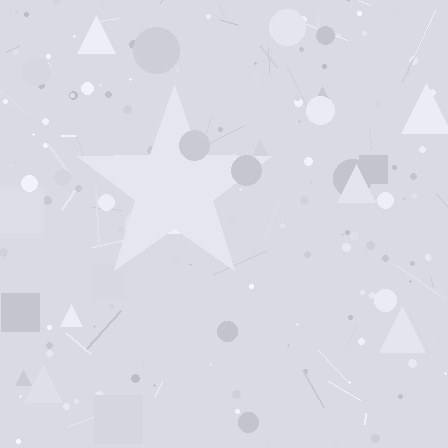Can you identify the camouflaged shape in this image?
The camouflaged shape is a star.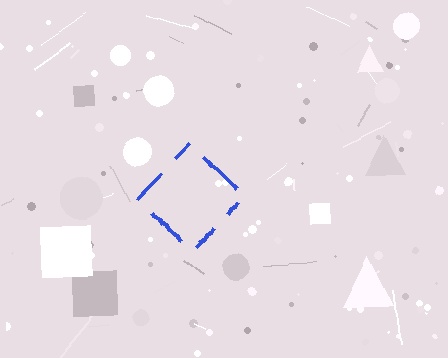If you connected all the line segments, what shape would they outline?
They would outline a diamond.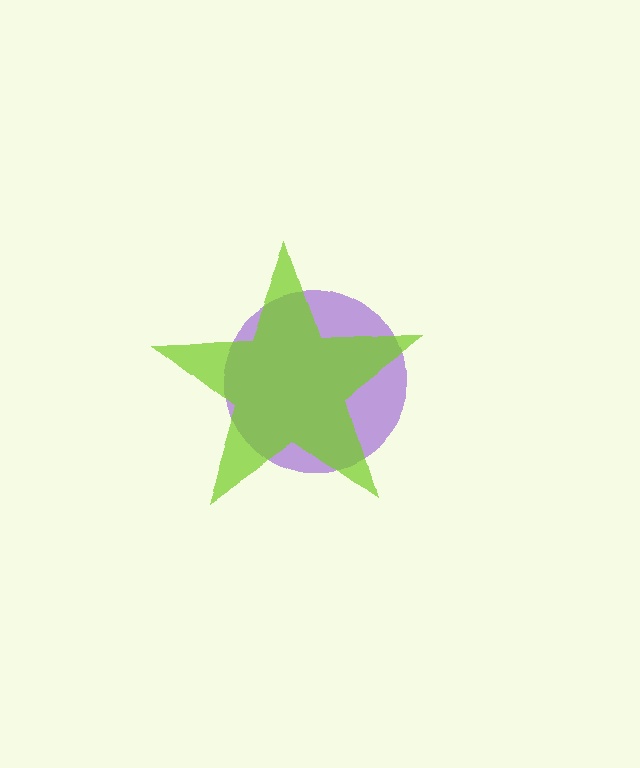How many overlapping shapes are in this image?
There are 2 overlapping shapes in the image.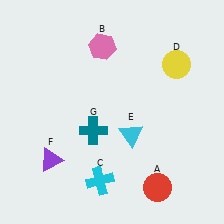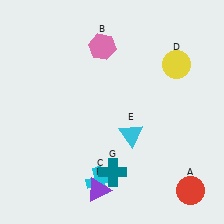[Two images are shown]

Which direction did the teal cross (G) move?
The teal cross (G) moved down.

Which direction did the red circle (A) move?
The red circle (A) moved right.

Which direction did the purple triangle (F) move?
The purple triangle (F) moved right.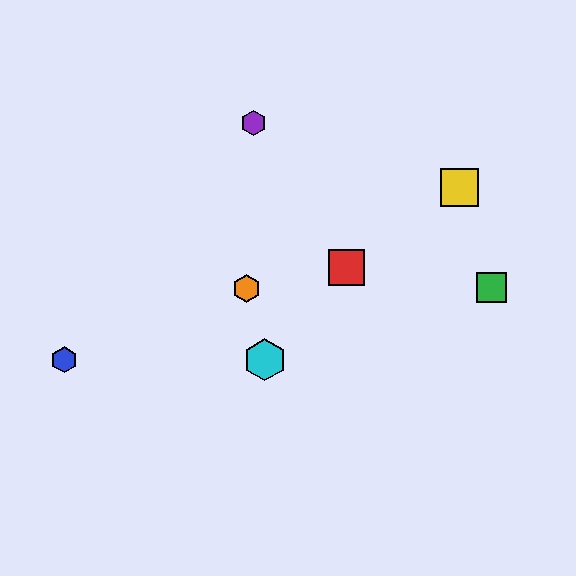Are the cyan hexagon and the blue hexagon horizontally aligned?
Yes, both are at y≈360.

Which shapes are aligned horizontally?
The blue hexagon, the cyan hexagon are aligned horizontally.